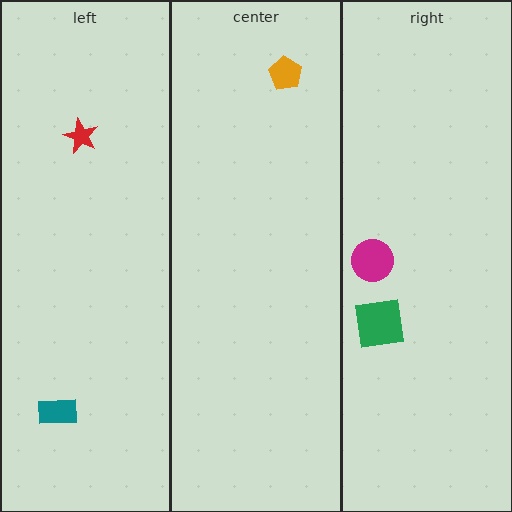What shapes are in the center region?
The orange pentagon.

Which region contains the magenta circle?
The right region.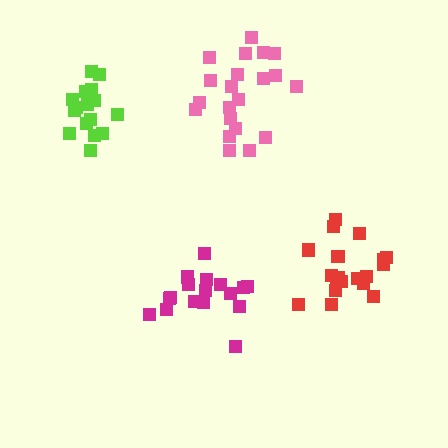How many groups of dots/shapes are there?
There are 4 groups.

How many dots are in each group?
Group 1: 17 dots, Group 2: 21 dots, Group 3: 16 dots, Group 4: 19 dots (73 total).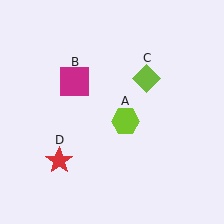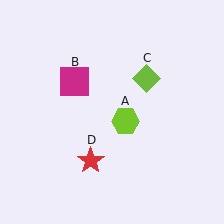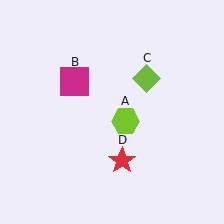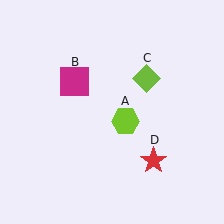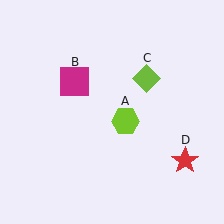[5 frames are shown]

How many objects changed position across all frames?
1 object changed position: red star (object D).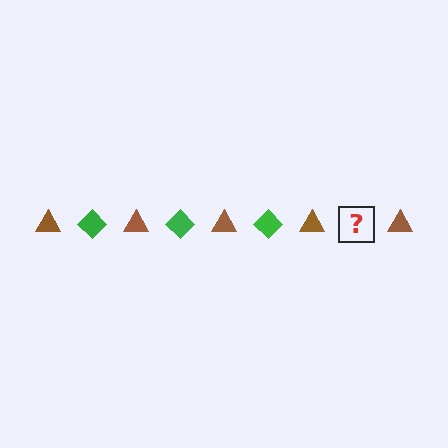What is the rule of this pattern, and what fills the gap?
The rule is that the pattern alternates between brown triangle and green diamond. The gap should be filled with a green diamond.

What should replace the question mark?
The question mark should be replaced with a green diamond.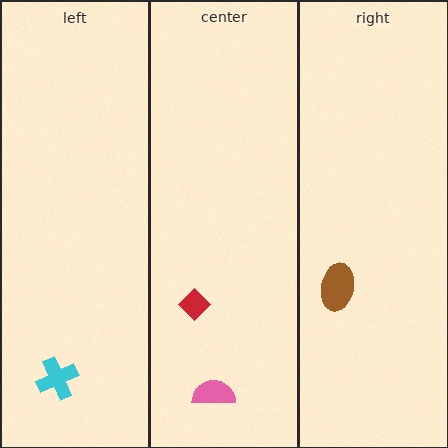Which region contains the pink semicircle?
The center region.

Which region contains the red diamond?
The center region.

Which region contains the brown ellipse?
The right region.